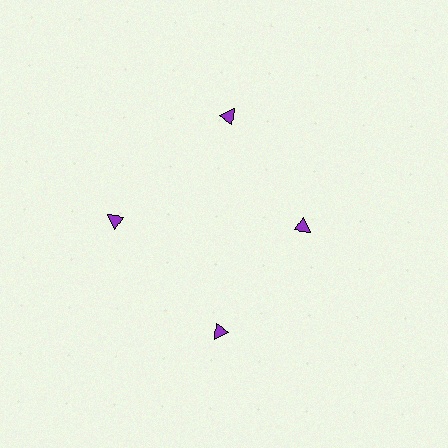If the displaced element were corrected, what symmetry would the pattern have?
It would have 4-fold rotational symmetry — the pattern would map onto itself every 90 degrees.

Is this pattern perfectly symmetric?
No. The 4 purple triangles are arranged in a ring, but one element near the 3 o'clock position is pulled inward toward the center, breaking the 4-fold rotational symmetry.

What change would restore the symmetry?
The symmetry would be restored by moving it outward, back onto the ring so that all 4 triangles sit at equal angles and equal distance from the center.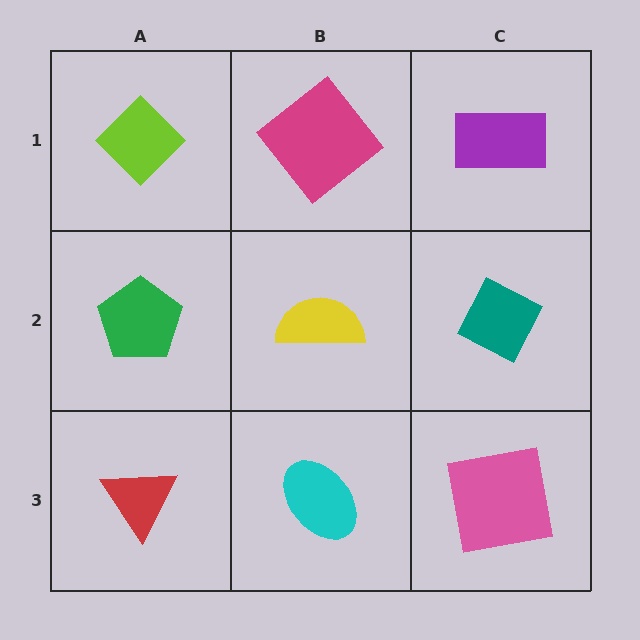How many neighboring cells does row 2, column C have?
3.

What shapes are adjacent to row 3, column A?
A green pentagon (row 2, column A), a cyan ellipse (row 3, column B).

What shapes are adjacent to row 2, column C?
A purple rectangle (row 1, column C), a pink square (row 3, column C), a yellow semicircle (row 2, column B).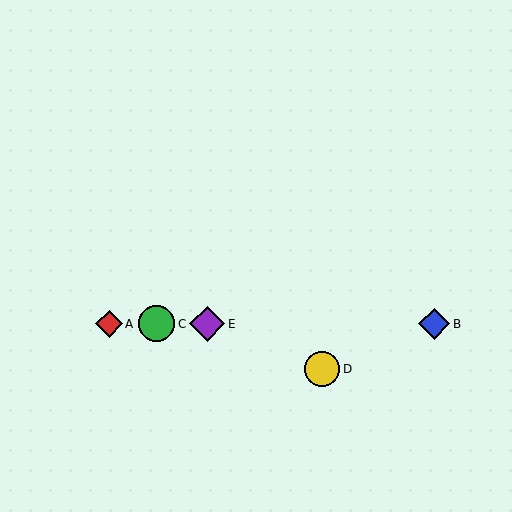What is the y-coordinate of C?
Object C is at y≈324.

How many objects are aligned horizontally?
4 objects (A, B, C, E) are aligned horizontally.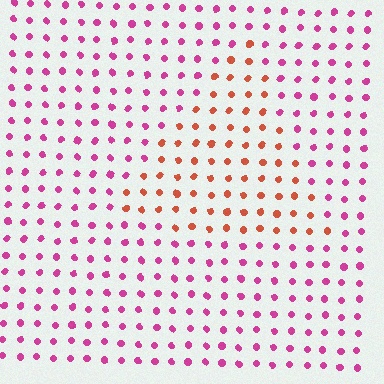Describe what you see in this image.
The image is filled with small magenta elements in a uniform arrangement. A triangle-shaped region is visible where the elements are tinted to a slightly different hue, forming a subtle color boundary.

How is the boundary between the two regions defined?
The boundary is defined purely by a slight shift in hue (about 48 degrees). Spacing, size, and orientation are identical on both sides.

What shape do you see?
I see a triangle.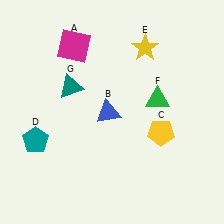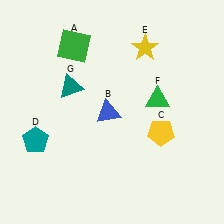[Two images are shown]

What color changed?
The square (A) changed from magenta in Image 1 to green in Image 2.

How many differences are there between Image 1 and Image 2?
There is 1 difference between the two images.